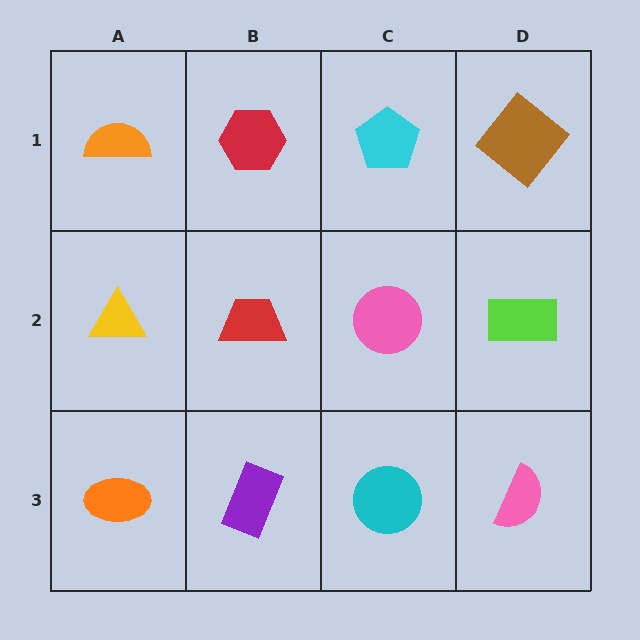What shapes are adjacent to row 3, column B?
A red trapezoid (row 2, column B), an orange ellipse (row 3, column A), a cyan circle (row 3, column C).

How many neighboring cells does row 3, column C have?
3.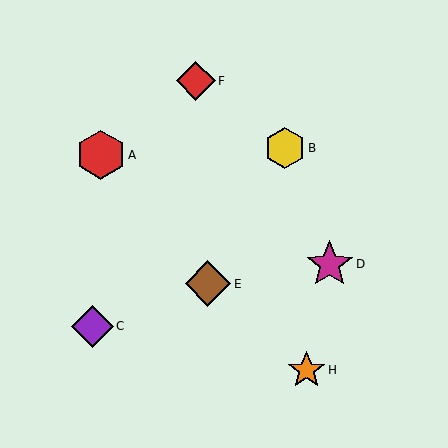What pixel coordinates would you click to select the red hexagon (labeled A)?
Click at (101, 155) to select the red hexagon A.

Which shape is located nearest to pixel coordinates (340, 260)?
The magenta star (labeled D) at (330, 264) is nearest to that location.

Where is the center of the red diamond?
The center of the red diamond is at (196, 81).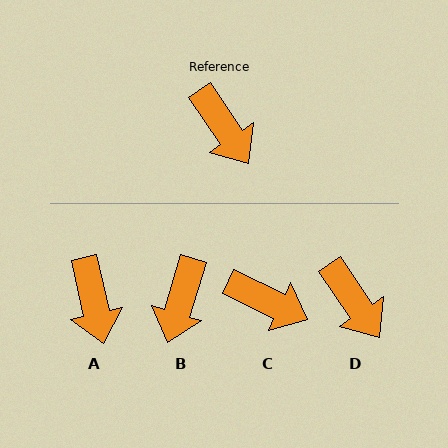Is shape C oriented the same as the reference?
No, it is off by about 31 degrees.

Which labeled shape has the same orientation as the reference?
D.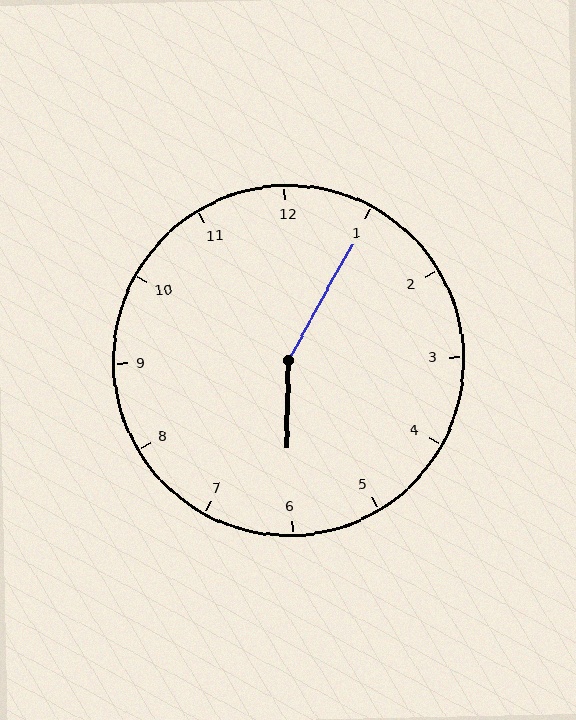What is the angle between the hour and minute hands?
Approximately 152 degrees.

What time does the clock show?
6:05.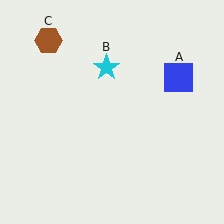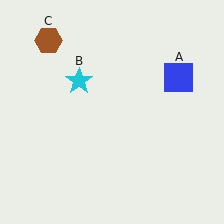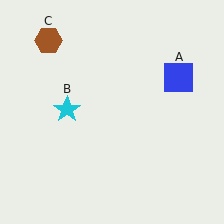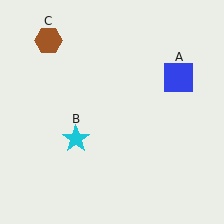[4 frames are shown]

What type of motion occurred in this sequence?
The cyan star (object B) rotated counterclockwise around the center of the scene.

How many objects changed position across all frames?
1 object changed position: cyan star (object B).